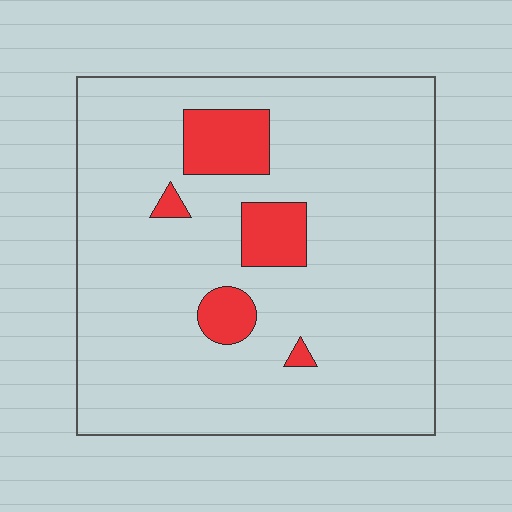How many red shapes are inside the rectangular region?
5.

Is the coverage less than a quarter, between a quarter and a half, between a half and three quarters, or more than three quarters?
Less than a quarter.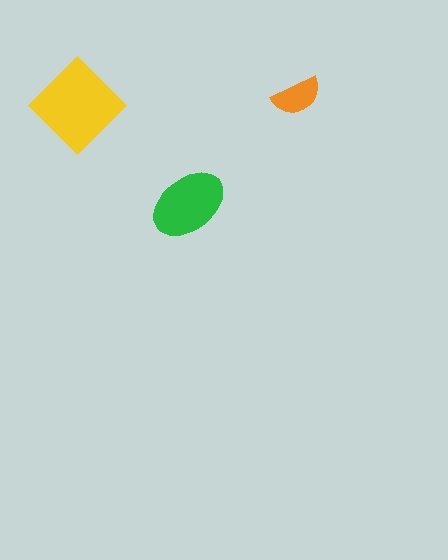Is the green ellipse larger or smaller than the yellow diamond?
Smaller.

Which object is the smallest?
The orange semicircle.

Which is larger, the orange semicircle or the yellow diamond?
The yellow diamond.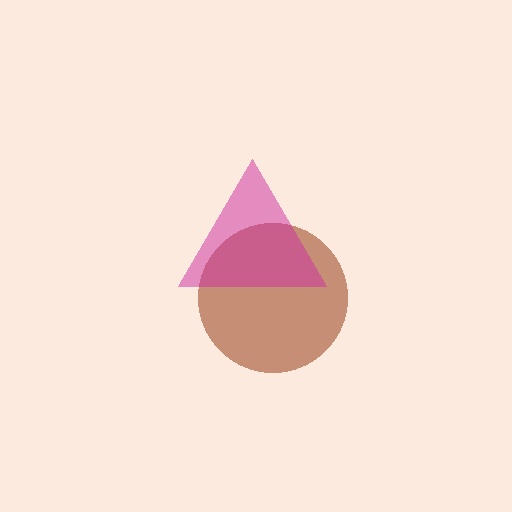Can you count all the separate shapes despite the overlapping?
Yes, there are 2 separate shapes.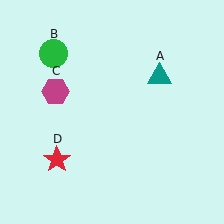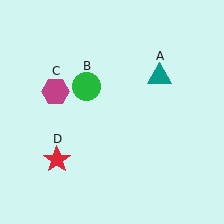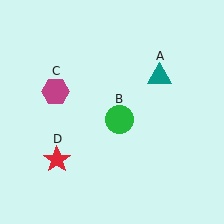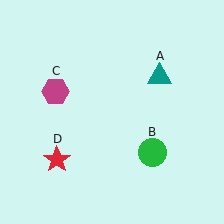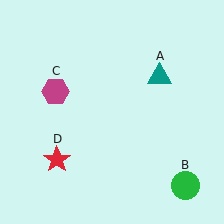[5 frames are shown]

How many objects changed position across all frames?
1 object changed position: green circle (object B).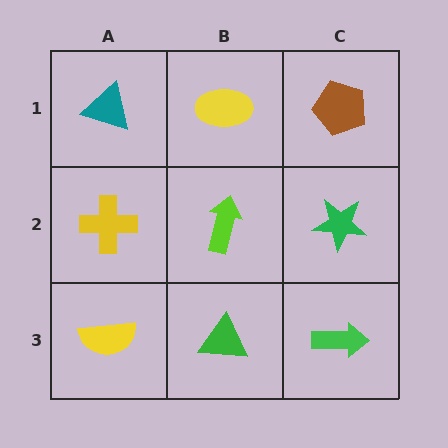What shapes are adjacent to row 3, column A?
A yellow cross (row 2, column A), a green triangle (row 3, column B).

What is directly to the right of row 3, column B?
A green arrow.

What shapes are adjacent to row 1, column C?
A green star (row 2, column C), a yellow ellipse (row 1, column B).